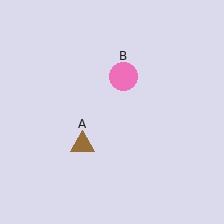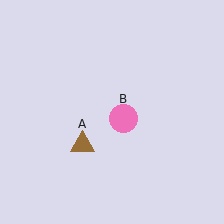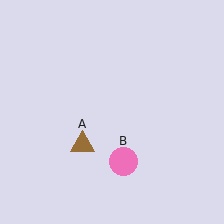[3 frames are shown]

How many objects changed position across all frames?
1 object changed position: pink circle (object B).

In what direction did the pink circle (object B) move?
The pink circle (object B) moved down.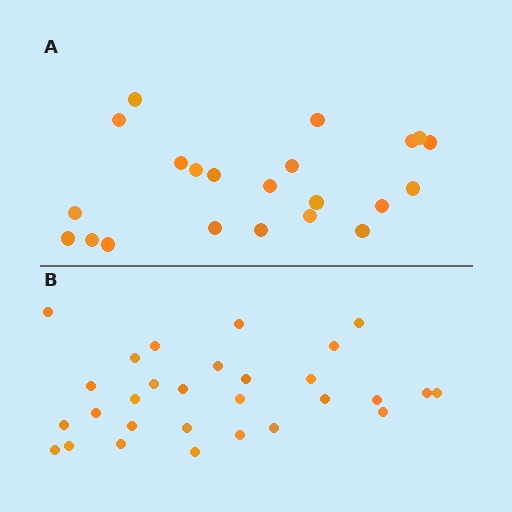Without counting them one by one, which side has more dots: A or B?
Region B (the bottom region) has more dots.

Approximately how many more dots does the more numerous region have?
Region B has roughly 8 or so more dots than region A.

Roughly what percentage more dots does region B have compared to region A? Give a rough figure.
About 30% more.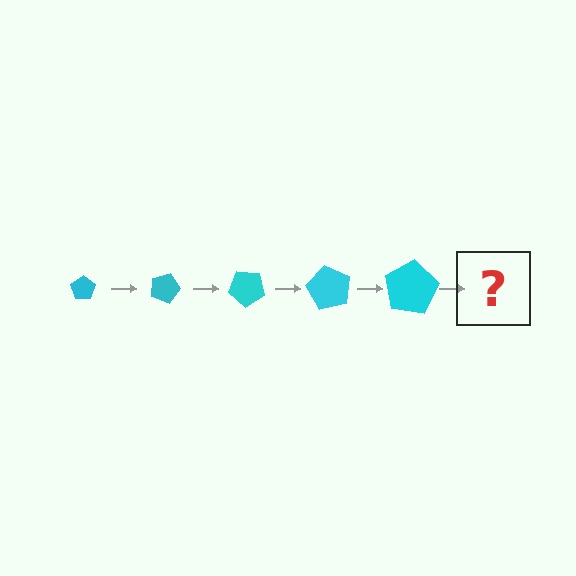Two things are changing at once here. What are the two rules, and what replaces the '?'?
The two rules are that the pentagon grows larger each step and it rotates 20 degrees each step. The '?' should be a pentagon, larger than the previous one and rotated 100 degrees from the start.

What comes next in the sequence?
The next element should be a pentagon, larger than the previous one and rotated 100 degrees from the start.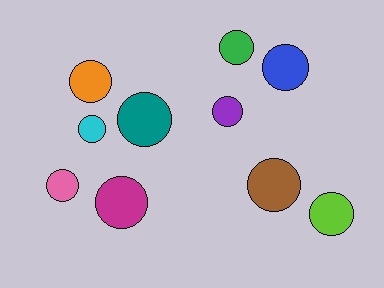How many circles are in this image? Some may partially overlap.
There are 10 circles.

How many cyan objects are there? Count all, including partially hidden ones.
There is 1 cyan object.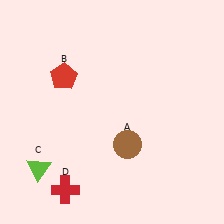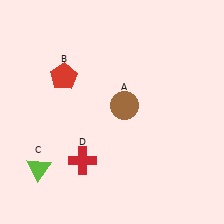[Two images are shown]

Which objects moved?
The objects that moved are: the brown circle (A), the red cross (D).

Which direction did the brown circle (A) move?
The brown circle (A) moved up.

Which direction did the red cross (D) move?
The red cross (D) moved up.